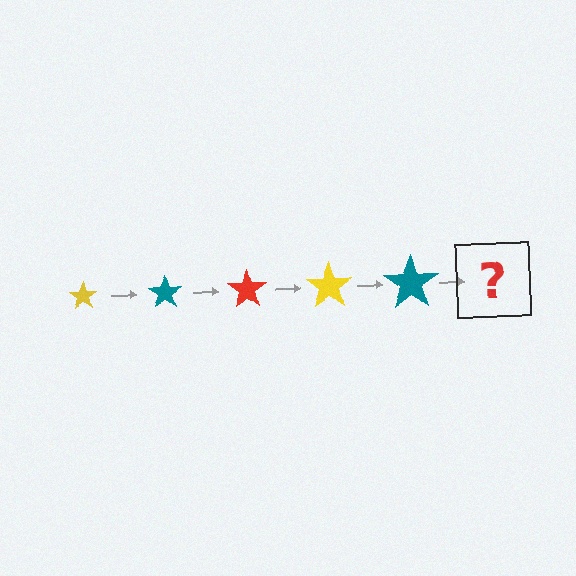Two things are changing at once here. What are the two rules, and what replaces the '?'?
The two rules are that the star grows larger each step and the color cycles through yellow, teal, and red. The '?' should be a red star, larger than the previous one.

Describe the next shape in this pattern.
It should be a red star, larger than the previous one.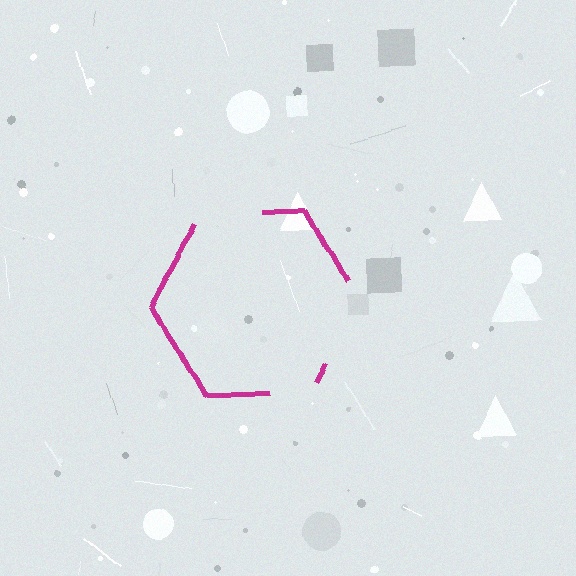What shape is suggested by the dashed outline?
The dashed outline suggests a hexagon.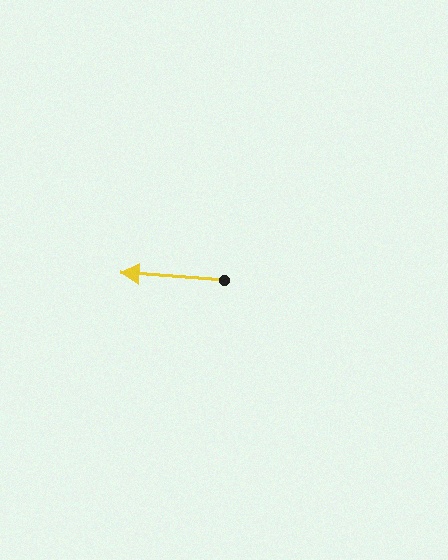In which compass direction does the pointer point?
West.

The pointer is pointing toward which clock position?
Roughly 9 o'clock.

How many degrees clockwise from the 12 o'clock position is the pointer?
Approximately 274 degrees.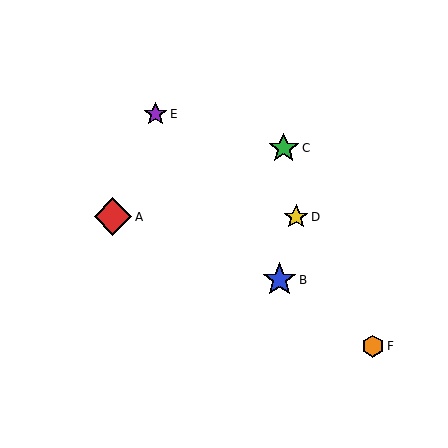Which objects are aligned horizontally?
Objects A, D are aligned horizontally.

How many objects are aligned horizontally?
2 objects (A, D) are aligned horizontally.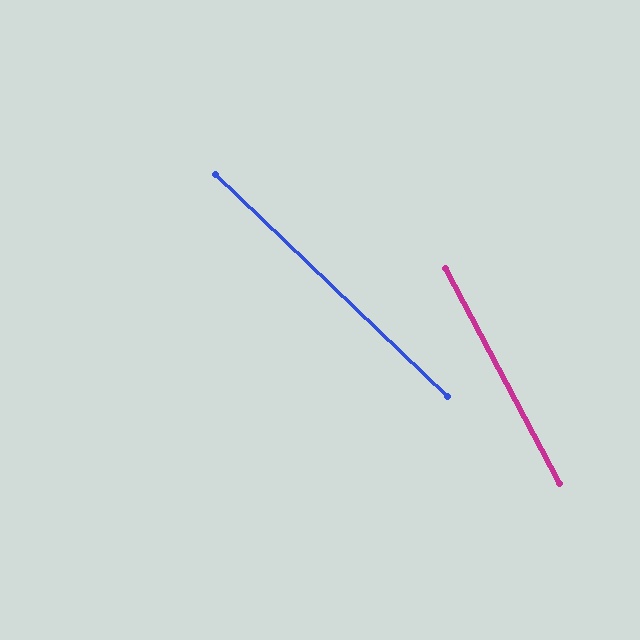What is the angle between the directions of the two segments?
Approximately 18 degrees.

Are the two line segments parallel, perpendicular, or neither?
Neither parallel nor perpendicular — they differ by about 18°.